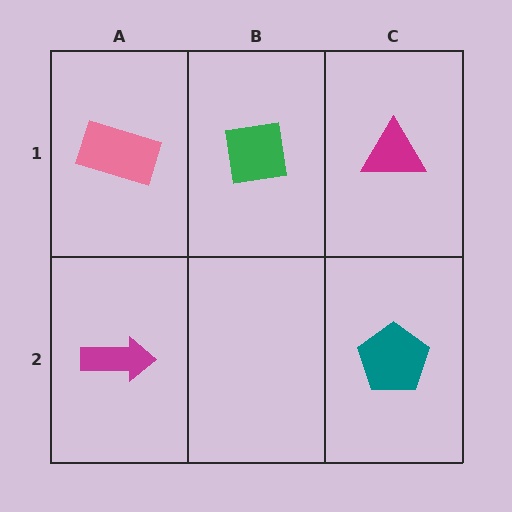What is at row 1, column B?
A green square.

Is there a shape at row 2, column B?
No, that cell is empty.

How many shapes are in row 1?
3 shapes.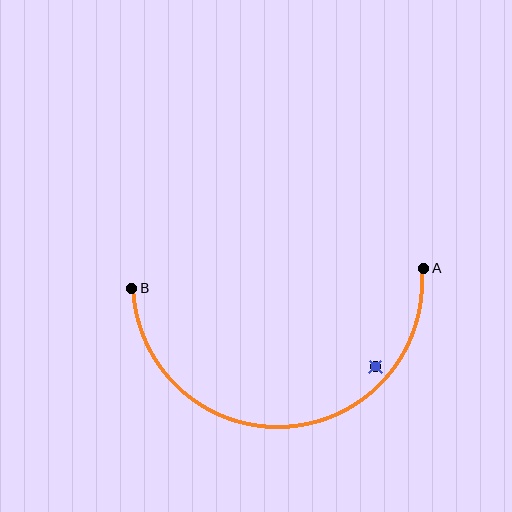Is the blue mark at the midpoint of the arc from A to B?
No — the blue mark does not lie on the arc at all. It sits slightly inside the curve.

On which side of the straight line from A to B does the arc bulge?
The arc bulges below the straight line connecting A and B.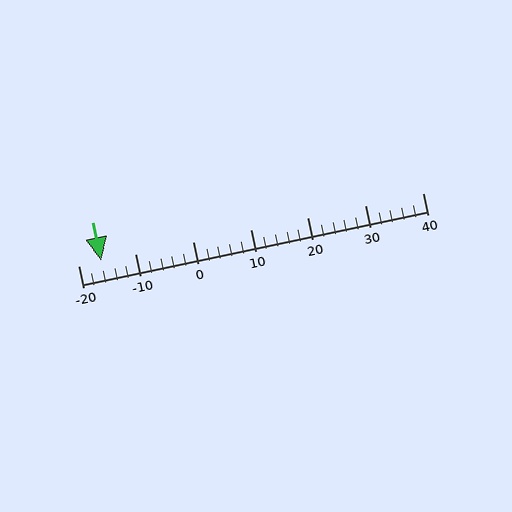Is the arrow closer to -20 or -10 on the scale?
The arrow is closer to -20.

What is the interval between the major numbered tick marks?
The major tick marks are spaced 10 units apart.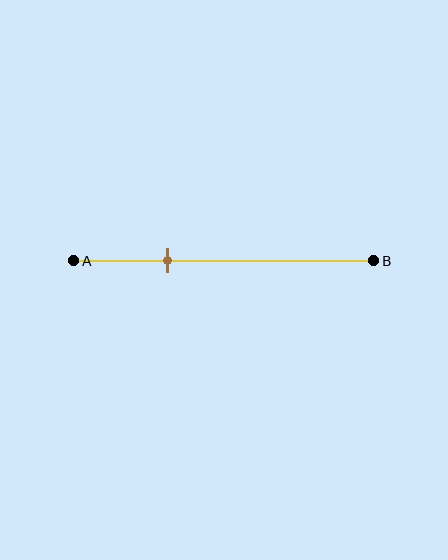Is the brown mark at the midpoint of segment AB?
No, the mark is at about 30% from A, not at the 50% midpoint.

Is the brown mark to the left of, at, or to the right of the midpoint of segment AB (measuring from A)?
The brown mark is to the left of the midpoint of segment AB.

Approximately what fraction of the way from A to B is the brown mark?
The brown mark is approximately 30% of the way from A to B.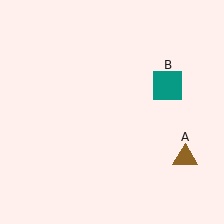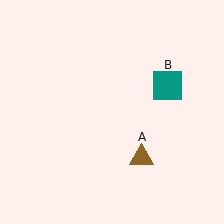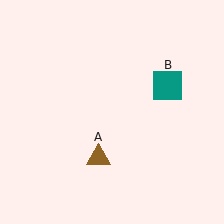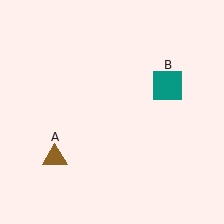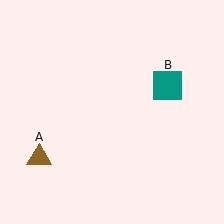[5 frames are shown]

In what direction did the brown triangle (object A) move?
The brown triangle (object A) moved left.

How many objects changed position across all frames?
1 object changed position: brown triangle (object A).